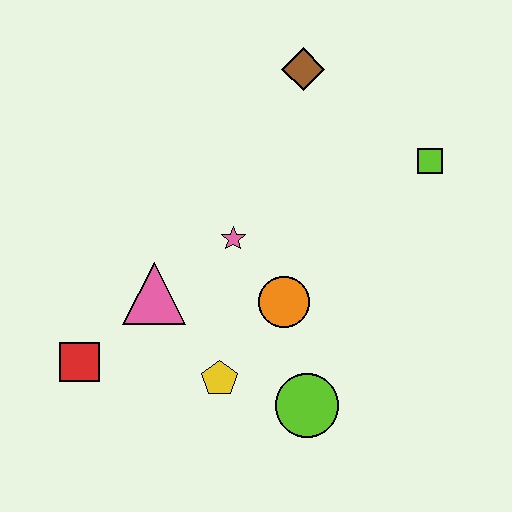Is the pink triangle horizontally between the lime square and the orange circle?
No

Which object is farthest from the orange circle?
The brown diamond is farthest from the orange circle.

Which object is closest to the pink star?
The orange circle is closest to the pink star.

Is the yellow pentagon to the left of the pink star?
Yes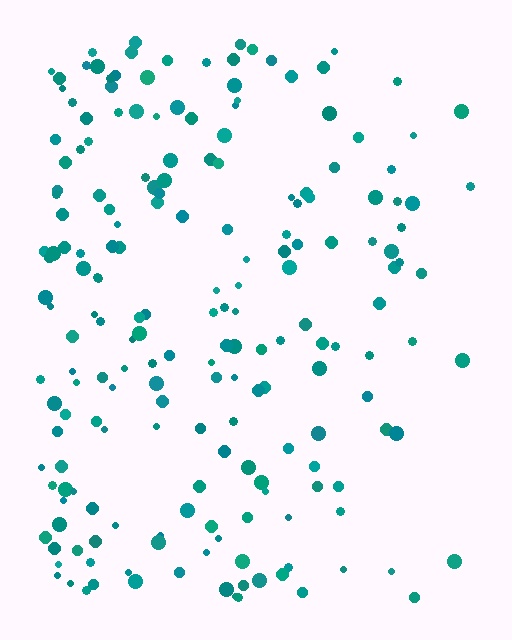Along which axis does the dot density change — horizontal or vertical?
Horizontal.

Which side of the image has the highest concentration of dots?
The left.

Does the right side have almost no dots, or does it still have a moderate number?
Still a moderate number, just noticeably fewer than the left.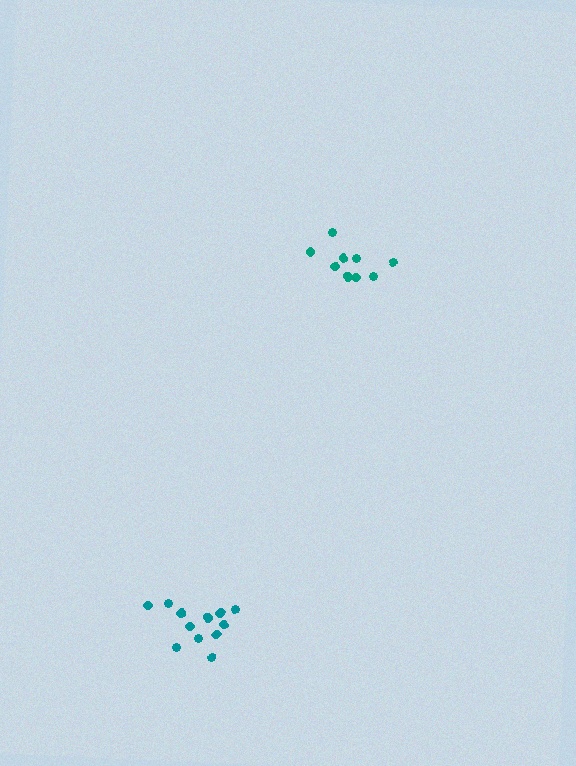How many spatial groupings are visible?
There are 2 spatial groupings.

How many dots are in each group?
Group 1: 9 dots, Group 2: 12 dots (21 total).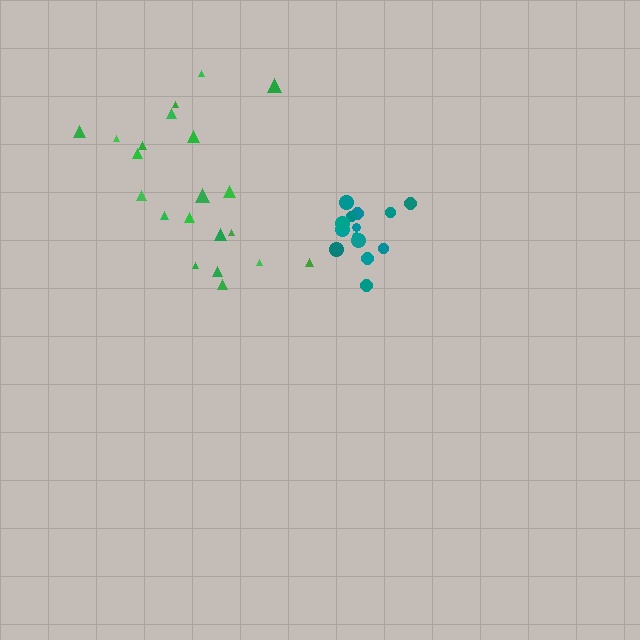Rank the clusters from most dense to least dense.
teal, green.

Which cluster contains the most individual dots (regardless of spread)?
Green (21).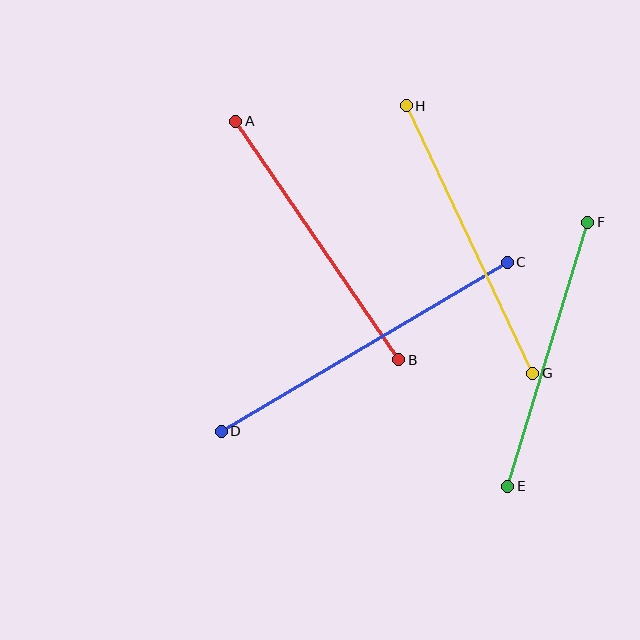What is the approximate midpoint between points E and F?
The midpoint is at approximately (548, 354) pixels.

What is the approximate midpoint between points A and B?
The midpoint is at approximately (317, 240) pixels.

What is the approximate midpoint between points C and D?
The midpoint is at approximately (364, 347) pixels.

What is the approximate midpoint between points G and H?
The midpoint is at approximately (469, 240) pixels.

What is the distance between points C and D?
The distance is approximately 332 pixels.